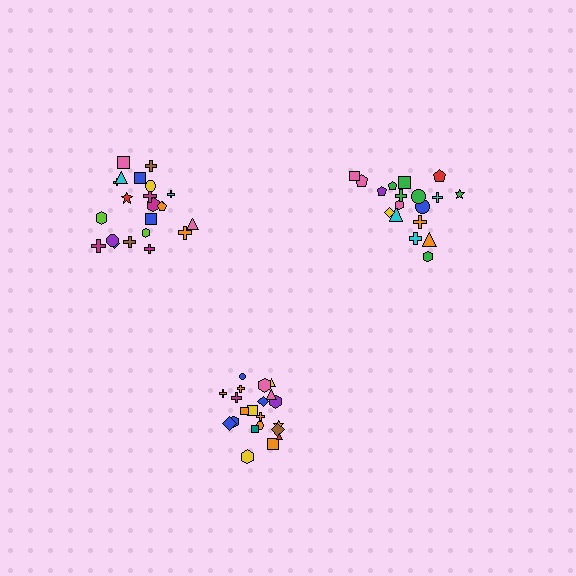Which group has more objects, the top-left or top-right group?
The top-left group.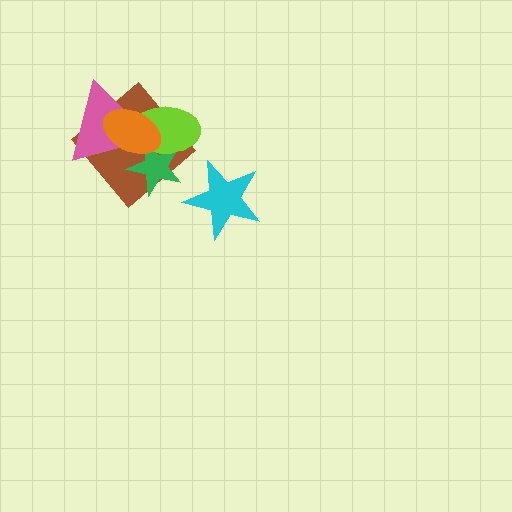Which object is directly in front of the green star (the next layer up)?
The lime ellipse is directly in front of the green star.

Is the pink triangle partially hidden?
Yes, it is partially covered by another shape.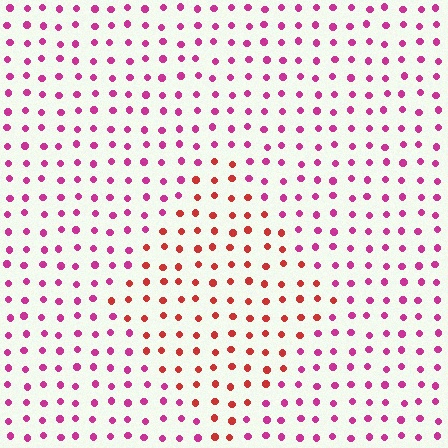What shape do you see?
I see a diamond.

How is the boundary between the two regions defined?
The boundary is defined purely by a slight shift in hue (about 40 degrees). Spacing, size, and orientation are identical on both sides.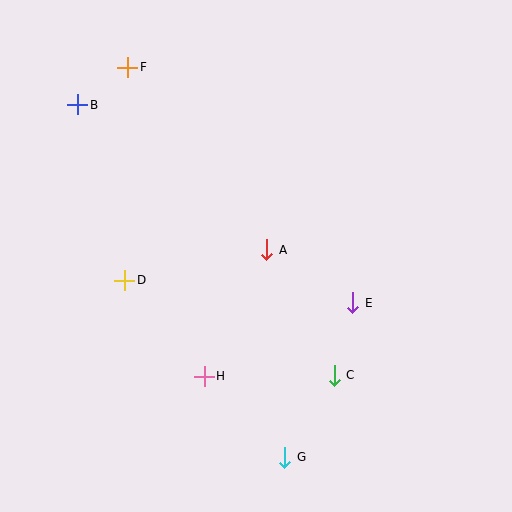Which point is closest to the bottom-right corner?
Point C is closest to the bottom-right corner.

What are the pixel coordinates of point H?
Point H is at (204, 376).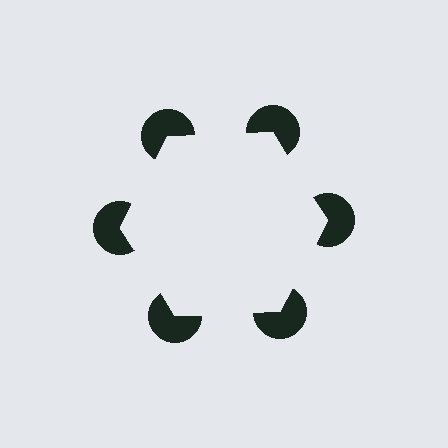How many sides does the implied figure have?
6 sides.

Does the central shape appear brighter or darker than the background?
It typically appears slightly brighter than the background, even though no actual brightness change is drawn.